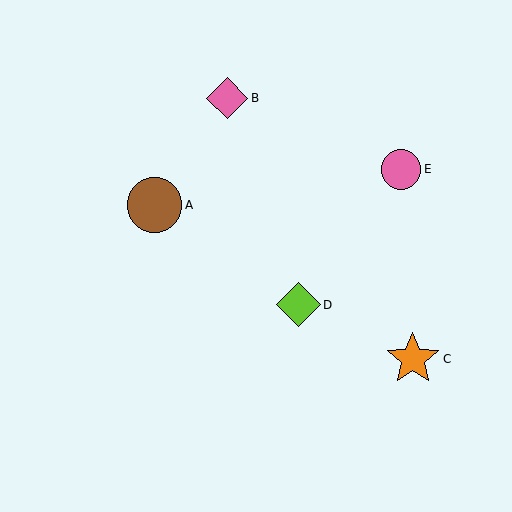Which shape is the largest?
The brown circle (labeled A) is the largest.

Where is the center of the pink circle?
The center of the pink circle is at (401, 169).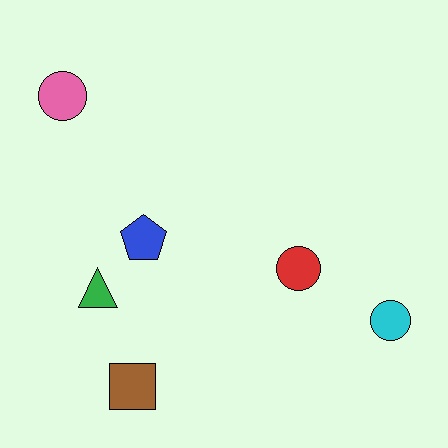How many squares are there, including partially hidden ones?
There is 1 square.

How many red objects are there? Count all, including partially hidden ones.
There is 1 red object.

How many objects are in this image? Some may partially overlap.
There are 6 objects.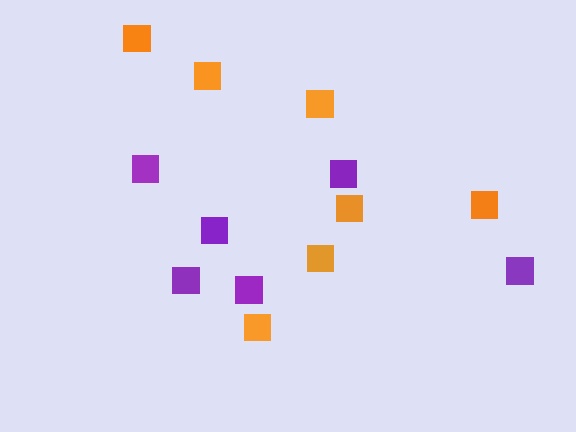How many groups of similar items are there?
There are 2 groups: one group of purple squares (6) and one group of orange squares (7).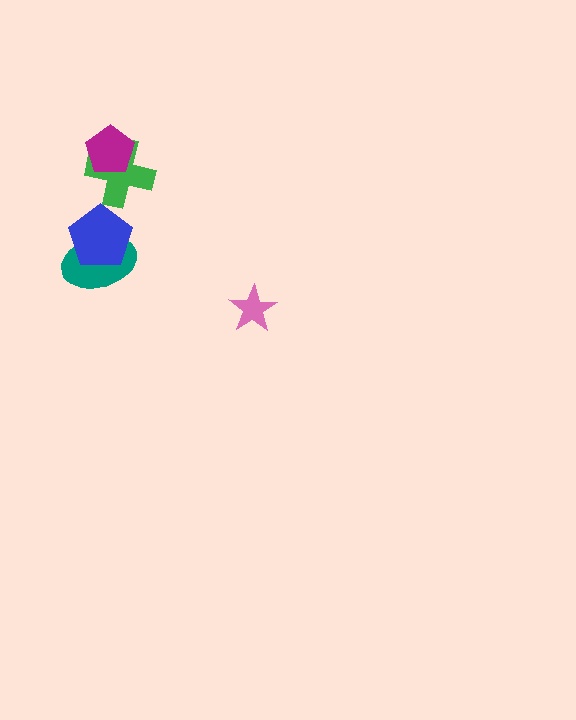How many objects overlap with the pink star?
0 objects overlap with the pink star.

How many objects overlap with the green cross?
1 object overlaps with the green cross.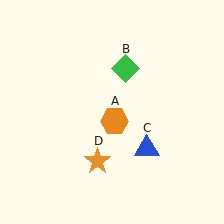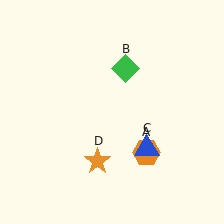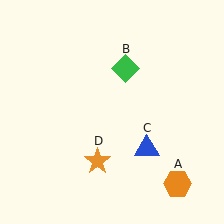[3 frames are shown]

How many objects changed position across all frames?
1 object changed position: orange hexagon (object A).